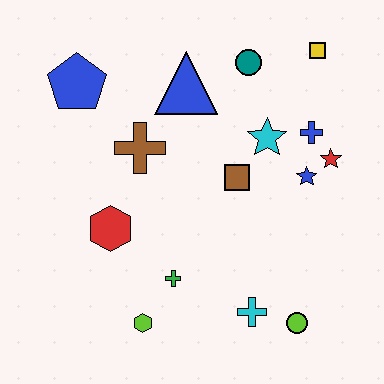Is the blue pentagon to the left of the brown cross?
Yes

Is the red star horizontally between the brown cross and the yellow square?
No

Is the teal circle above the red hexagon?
Yes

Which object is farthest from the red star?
The blue pentagon is farthest from the red star.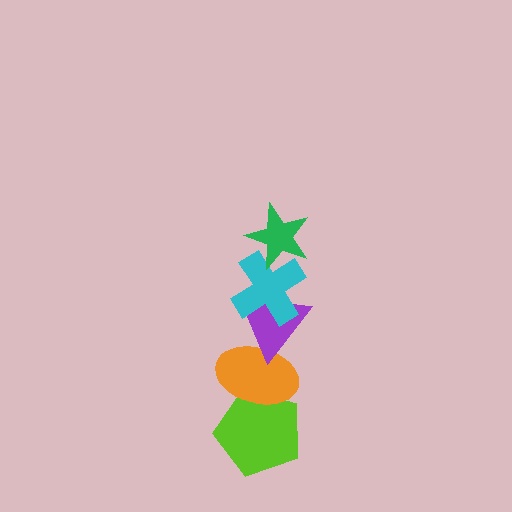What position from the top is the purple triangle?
The purple triangle is 3rd from the top.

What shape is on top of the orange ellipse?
The purple triangle is on top of the orange ellipse.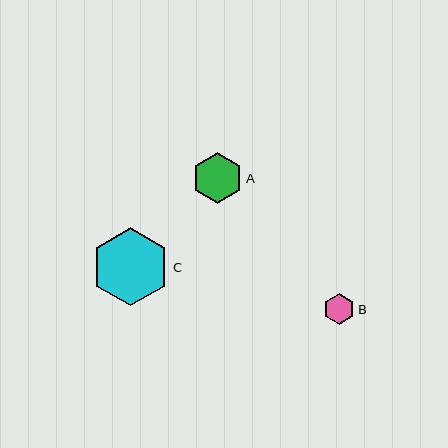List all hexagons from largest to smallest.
From largest to smallest: C, A, B.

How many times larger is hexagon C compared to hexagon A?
Hexagon C is approximately 1.5 times the size of hexagon A.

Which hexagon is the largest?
Hexagon C is the largest with a size of approximately 78 pixels.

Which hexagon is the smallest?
Hexagon B is the smallest with a size of approximately 32 pixels.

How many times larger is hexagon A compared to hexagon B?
Hexagon A is approximately 1.6 times the size of hexagon B.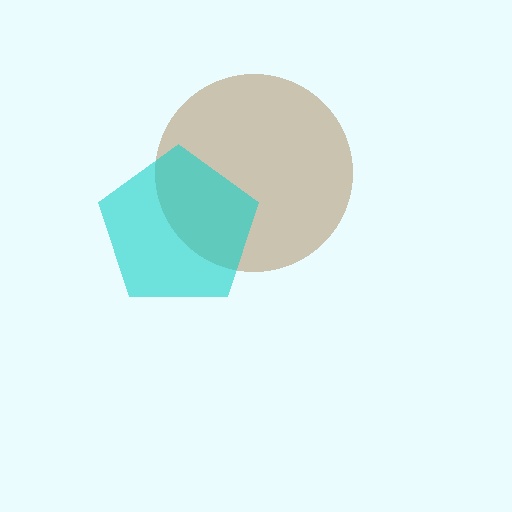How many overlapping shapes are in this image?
There are 2 overlapping shapes in the image.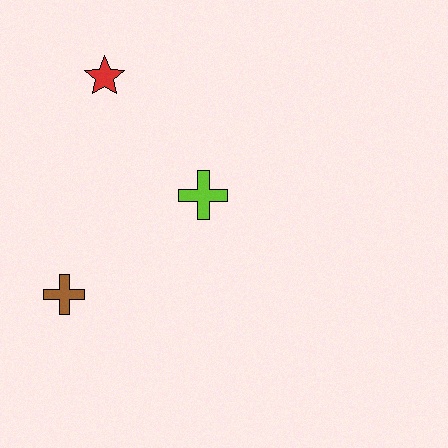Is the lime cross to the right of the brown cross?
Yes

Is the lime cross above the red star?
No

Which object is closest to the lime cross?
The red star is closest to the lime cross.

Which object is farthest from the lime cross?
The brown cross is farthest from the lime cross.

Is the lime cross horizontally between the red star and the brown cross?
No